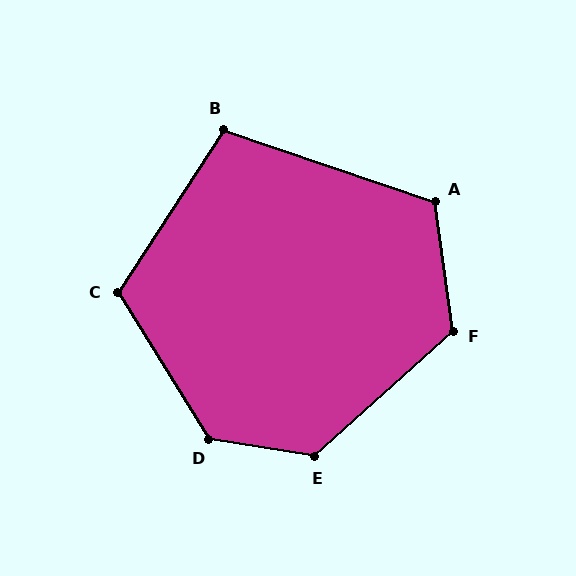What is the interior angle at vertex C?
Approximately 115 degrees (obtuse).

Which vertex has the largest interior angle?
D, at approximately 131 degrees.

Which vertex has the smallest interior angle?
B, at approximately 104 degrees.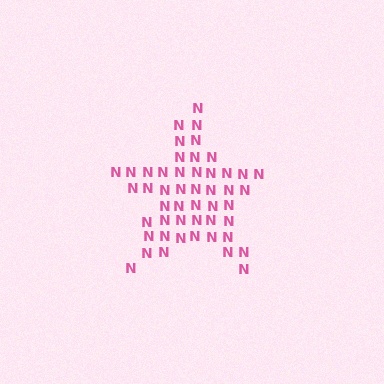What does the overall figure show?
The overall figure shows a star.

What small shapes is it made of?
It is made of small letter N's.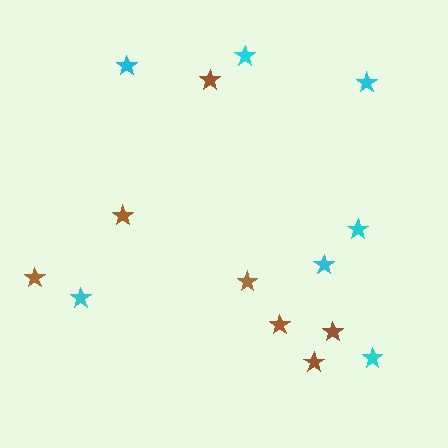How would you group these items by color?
There are 2 groups: one group of cyan stars (7) and one group of brown stars (7).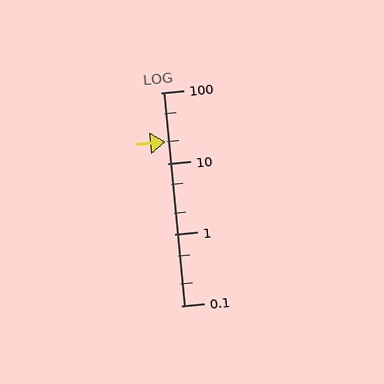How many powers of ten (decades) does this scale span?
The scale spans 3 decades, from 0.1 to 100.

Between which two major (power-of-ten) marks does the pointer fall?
The pointer is between 10 and 100.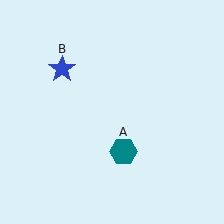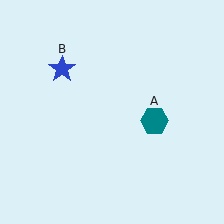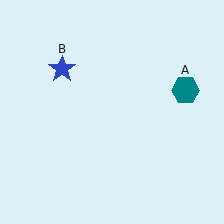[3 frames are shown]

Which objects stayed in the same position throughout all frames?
Blue star (object B) remained stationary.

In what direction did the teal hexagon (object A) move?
The teal hexagon (object A) moved up and to the right.